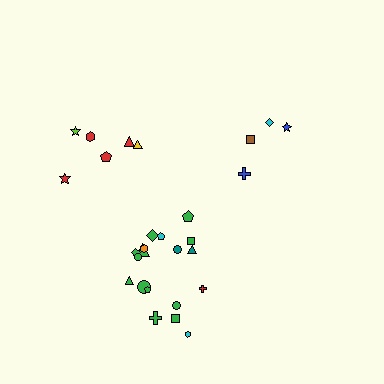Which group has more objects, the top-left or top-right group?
The top-left group.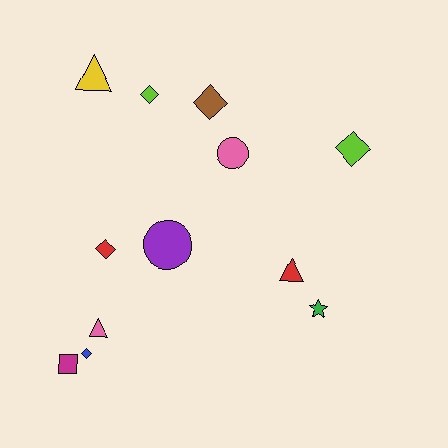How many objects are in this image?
There are 12 objects.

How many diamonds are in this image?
There are 5 diamonds.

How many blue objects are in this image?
There is 1 blue object.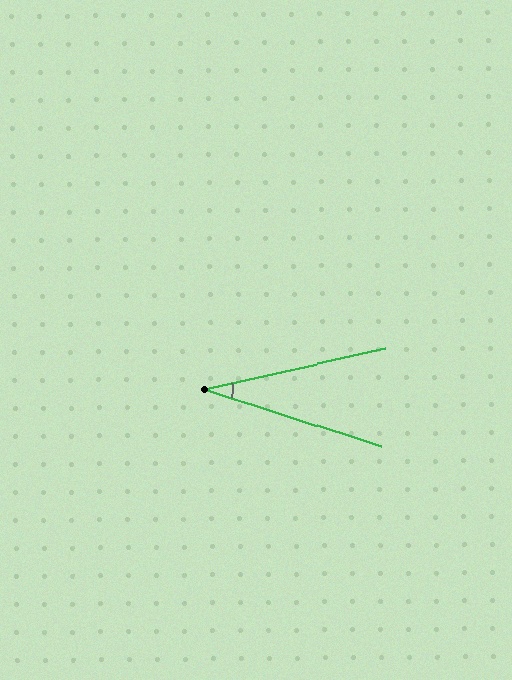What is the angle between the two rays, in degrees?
Approximately 31 degrees.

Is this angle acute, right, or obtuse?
It is acute.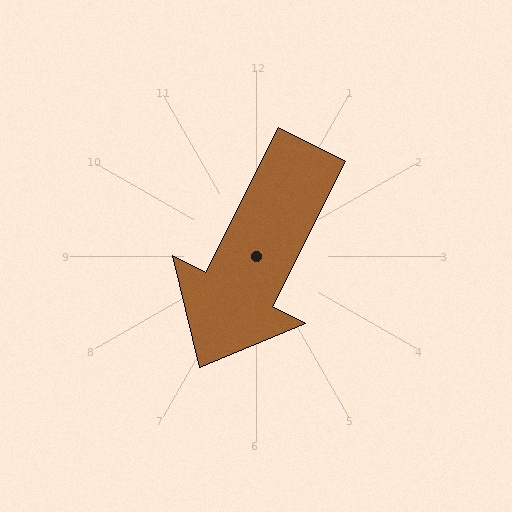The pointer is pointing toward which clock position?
Roughly 7 o'clock.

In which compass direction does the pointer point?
Southwest.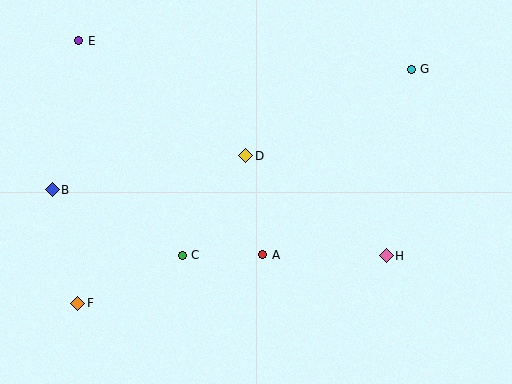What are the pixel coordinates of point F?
Point F is at (78, 303).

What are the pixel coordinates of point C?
Point C is at (182, 255).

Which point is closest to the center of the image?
Point D at (246, 156) is closest to the center.